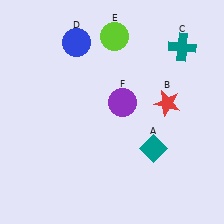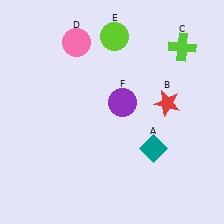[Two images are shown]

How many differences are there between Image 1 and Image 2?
There are 2 differences between the two images.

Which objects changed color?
C changed from teal to lime. D changed from blue to pink.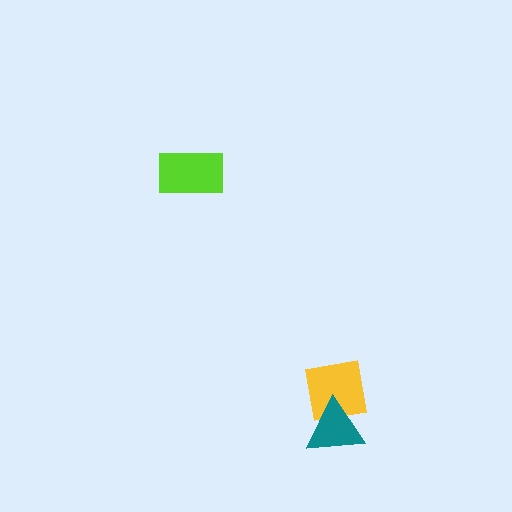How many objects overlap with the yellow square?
1 object overlaps with the yellow square.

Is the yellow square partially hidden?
Yes, it is partially covered by another shape.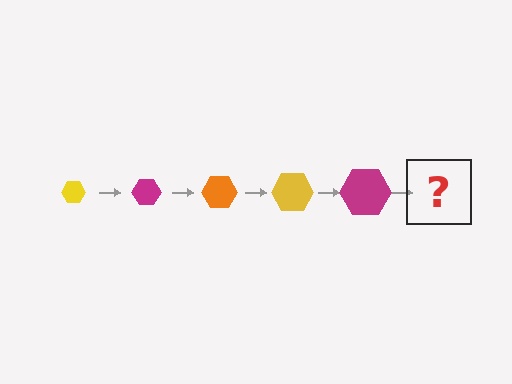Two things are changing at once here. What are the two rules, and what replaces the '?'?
The two rules are that the hexagon grows larger each step and the color cycles through yellow, magenta, and orange. The '?' should be an orange hexagon, larger than the previous one.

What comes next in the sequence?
The next element should be an orange hexagon, larger than the previous one.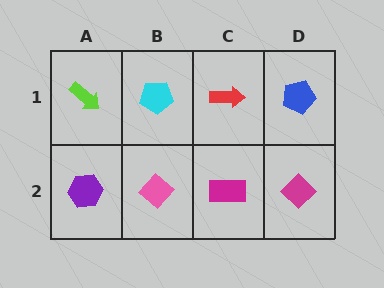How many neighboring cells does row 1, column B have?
3.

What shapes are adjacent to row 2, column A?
A lime arrow (row 1, column A), a pink diamond (row 2, column B).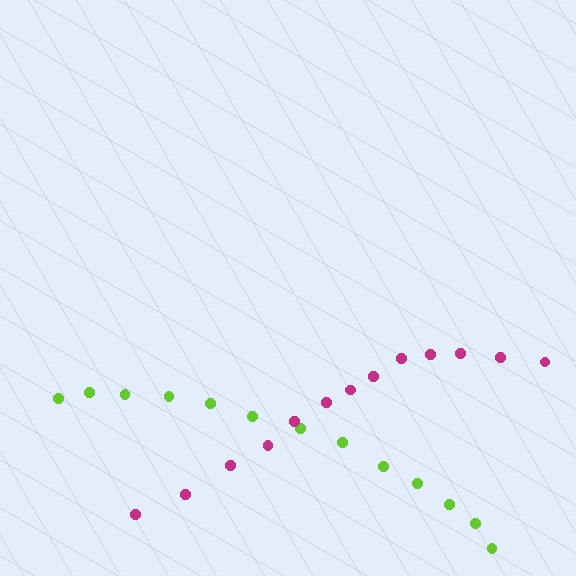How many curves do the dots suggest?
There are 2 distinct paths.